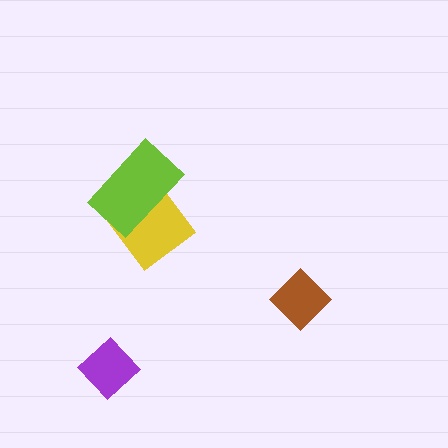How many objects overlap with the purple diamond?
0 objects overlap with the purple diamond.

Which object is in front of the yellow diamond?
The lime rectangle is in front of the yellow diamond.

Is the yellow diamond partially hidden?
Yes, it is partially covered by another shape.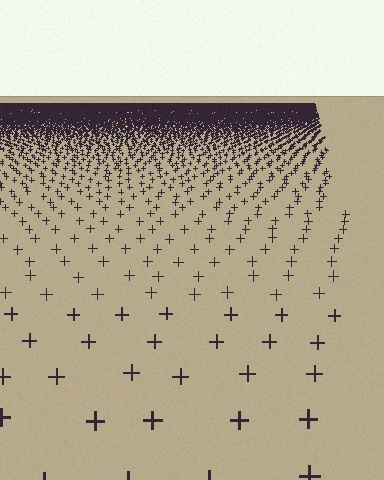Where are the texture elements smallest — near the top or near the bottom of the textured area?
Near the top.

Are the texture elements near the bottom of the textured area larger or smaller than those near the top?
Larger. Near the bottom, elements are closer to the viewer and appear at a bigger on-screen size.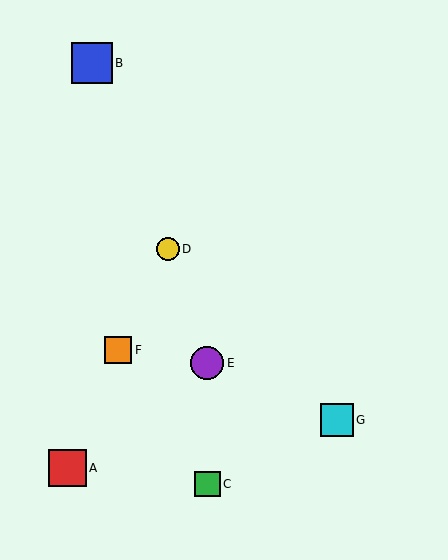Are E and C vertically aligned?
Yes, both are at x≈207.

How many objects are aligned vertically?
2 objects (C, E) are aligned vertically.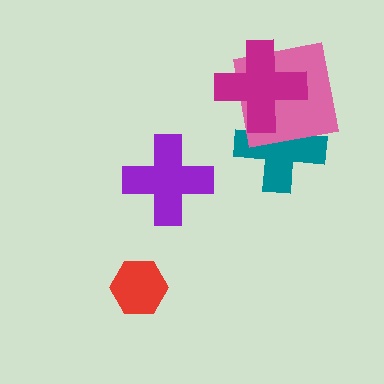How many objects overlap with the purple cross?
0 objects overlap with the purple cross.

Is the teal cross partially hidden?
Yes, it is partially covered by another shape.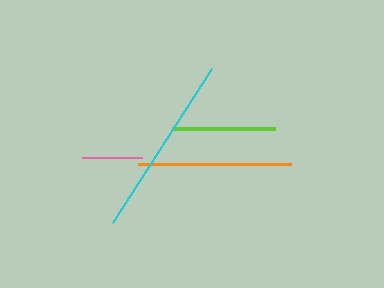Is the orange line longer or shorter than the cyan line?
The cyan line is longer than the orange line.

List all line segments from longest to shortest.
From longest to shortest: cyan, orange, lime, pink.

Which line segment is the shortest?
The pink line is the shortest at approximately 60 pixels.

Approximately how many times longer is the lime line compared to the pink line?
The lime line is approximately 1.7 times the length of the pink line.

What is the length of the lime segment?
The lime segment is approximately 104 pixels long.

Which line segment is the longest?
The cyan line is the longest at approximately 183 pixels.